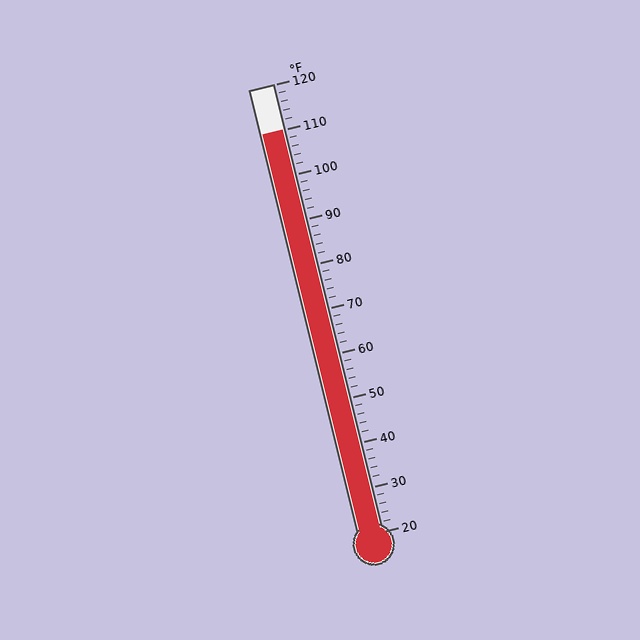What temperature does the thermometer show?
The thermometer shows approximately 110°F.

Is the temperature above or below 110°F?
The temperature is at 110°F.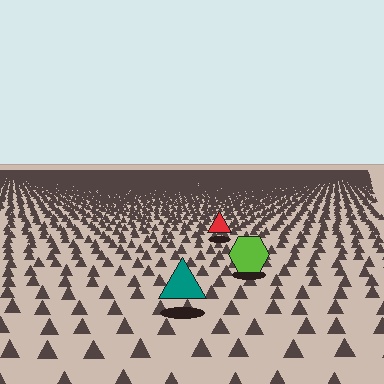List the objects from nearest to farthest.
From nearest to farthest: the teal triangle, the lime hexagon, the red triangle.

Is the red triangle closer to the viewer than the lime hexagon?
No. The lime hexagon is closer — you can tell from the texture gradient: the ground texture is coarser near it.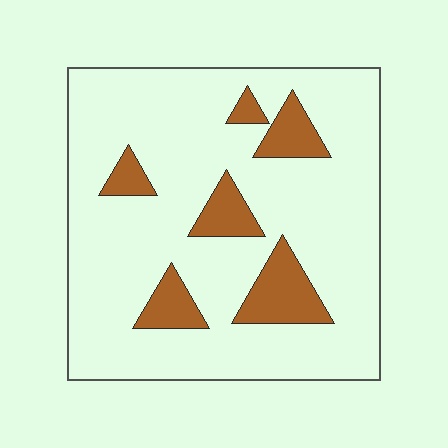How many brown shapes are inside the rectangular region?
6.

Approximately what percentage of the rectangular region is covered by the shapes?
Approximately 15%.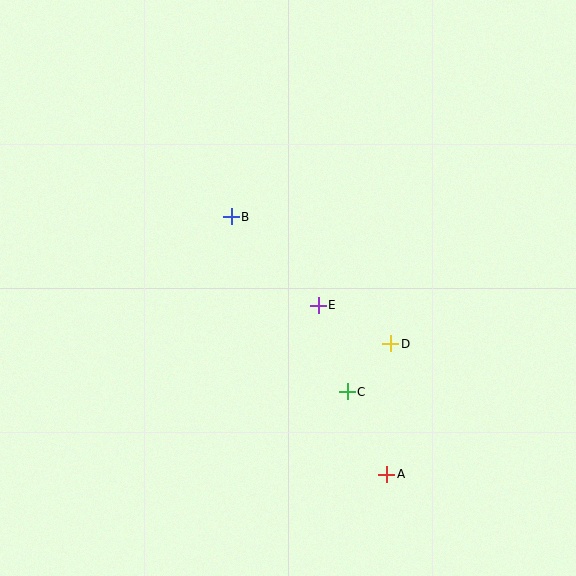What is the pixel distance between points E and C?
The distance between E and C is 92 pixels.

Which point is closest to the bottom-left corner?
Point C is closest to the bottom-left corner.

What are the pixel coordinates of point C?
Point C is at (347, 392).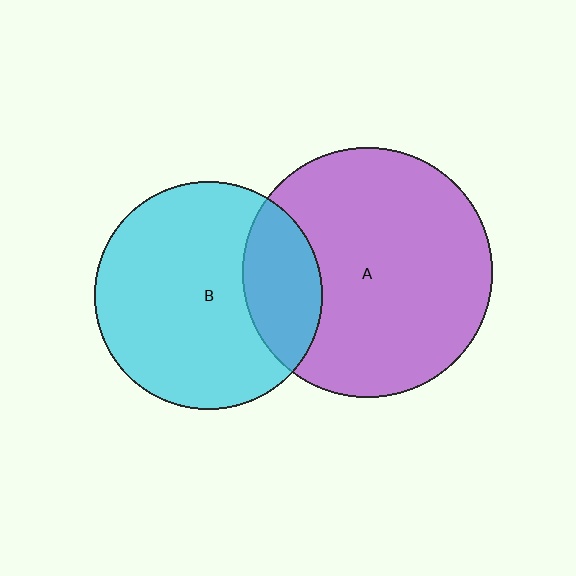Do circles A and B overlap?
Yes.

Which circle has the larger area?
Circle A (purple).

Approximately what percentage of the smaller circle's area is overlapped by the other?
Approximately 25%.